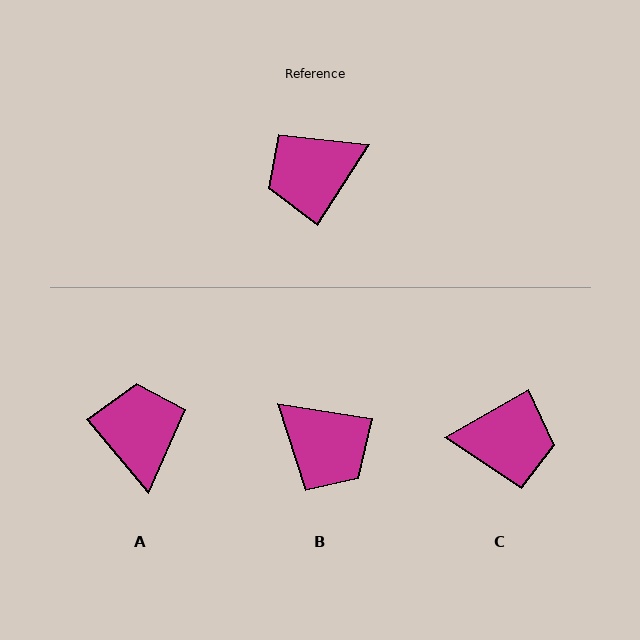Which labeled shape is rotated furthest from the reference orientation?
C, about 152 degrees away.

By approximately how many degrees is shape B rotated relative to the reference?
Approximately 114 degrees counter-clockwise.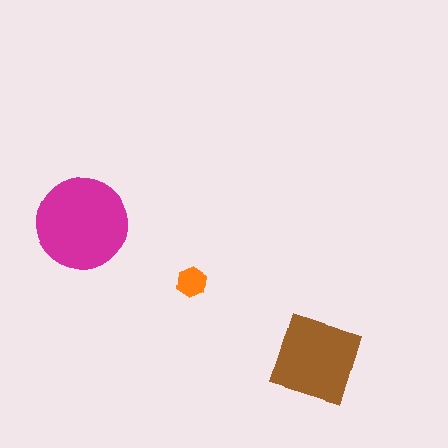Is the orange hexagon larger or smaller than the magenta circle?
Smaller.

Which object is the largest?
The magenta circle.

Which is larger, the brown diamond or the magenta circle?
The magenta circle.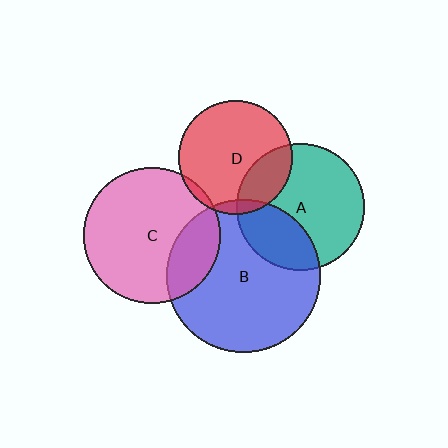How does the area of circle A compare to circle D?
Approximately 1.2 times.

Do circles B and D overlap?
Yes.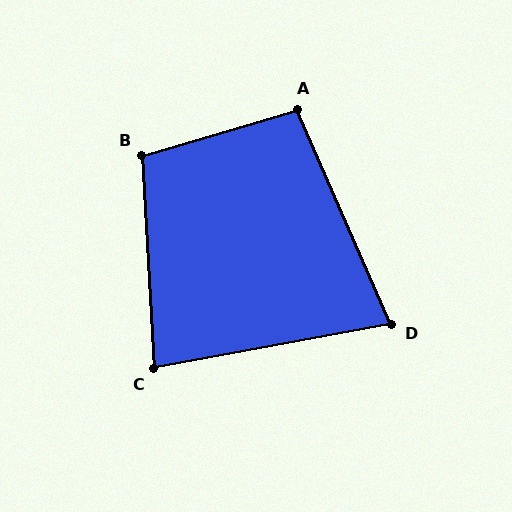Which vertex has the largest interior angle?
B, at approximately 103 degrees.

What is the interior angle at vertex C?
Approximately 83 degrees (acute).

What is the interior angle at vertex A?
Approximately 97 degrees (obtuse).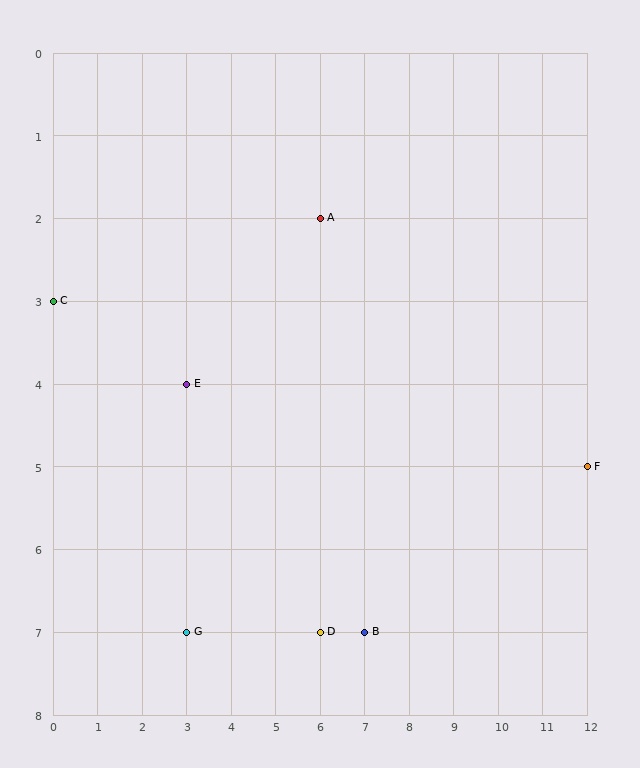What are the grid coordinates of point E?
Point E is at grid coordinates (3, 4).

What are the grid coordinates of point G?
Point G is at grid coordinates (3, 7).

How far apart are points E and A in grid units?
Points E and A are 3 columns and 2 rows apart (about 3.6 grid units diagonally).